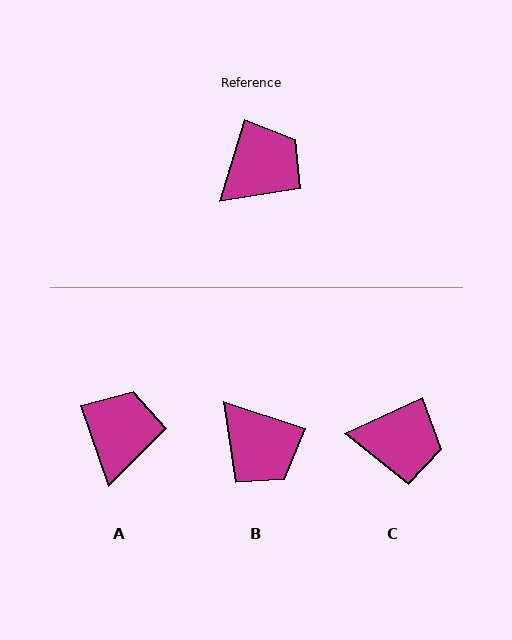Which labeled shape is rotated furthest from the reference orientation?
B, about 91 degrees away.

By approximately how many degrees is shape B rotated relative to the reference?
Approximately 91 degrees clockwise.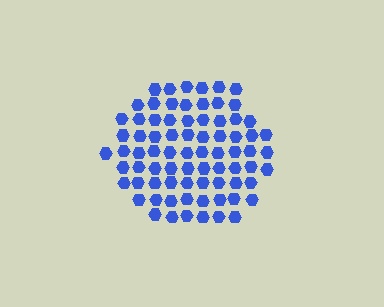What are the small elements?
The small elements are hexagons.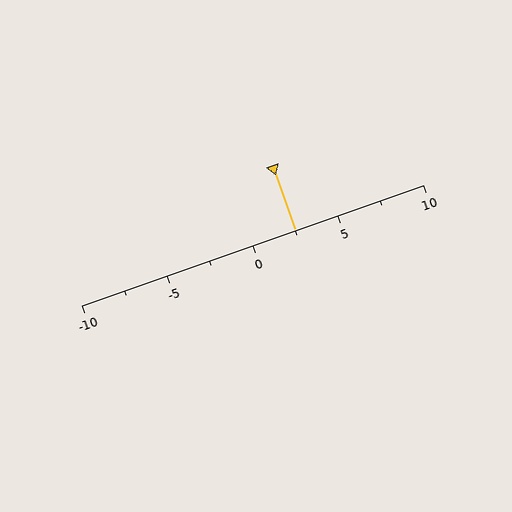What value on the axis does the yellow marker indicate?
The marker indicates approximately 2.5.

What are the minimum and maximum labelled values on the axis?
The axis runs from -10 to 10.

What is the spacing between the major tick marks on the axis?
The major ticks are spaced 5 apart.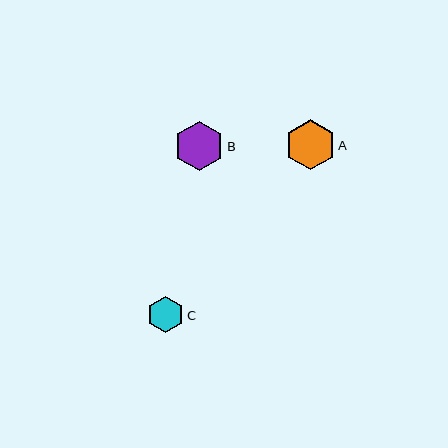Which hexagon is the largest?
Hexagon A is the largest with a size of approximately 50 pixels.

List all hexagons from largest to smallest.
From largest to smallest: A, B, C.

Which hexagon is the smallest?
Hexagon C is the smallest with a size of approximately 37 pixels.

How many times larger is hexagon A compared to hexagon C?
Hexagon A is approximately 1.4 times the size of hexagon C.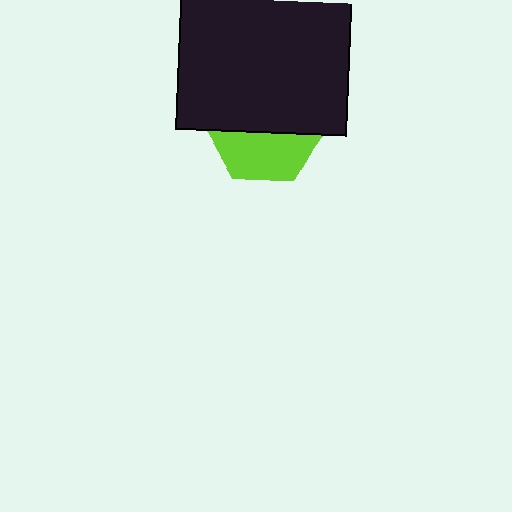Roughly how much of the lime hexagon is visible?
A small part of it is visible (roughly 43%).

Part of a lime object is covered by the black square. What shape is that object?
It is a hexagon.